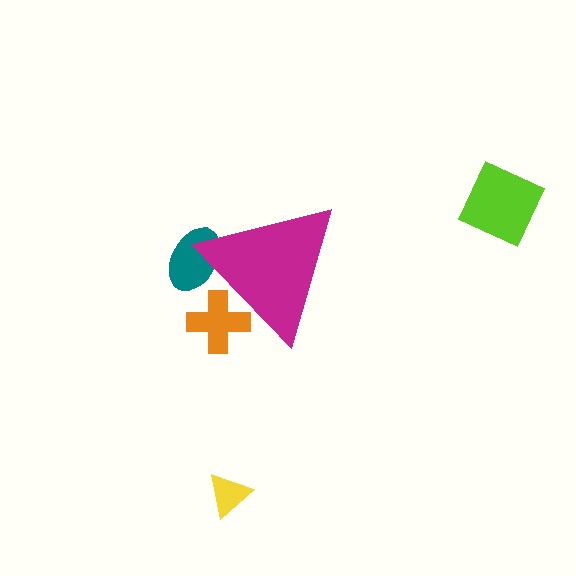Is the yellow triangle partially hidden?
No, the yellow triangle is fully visible.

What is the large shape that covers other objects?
A magenta triangle.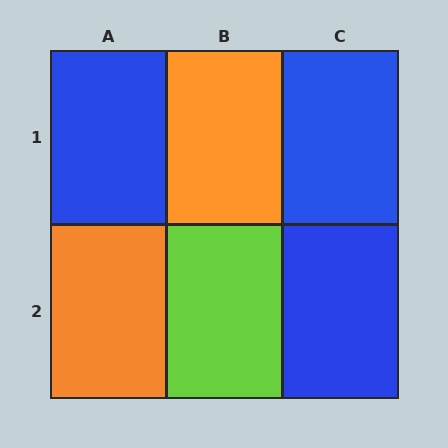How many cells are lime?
1 cell is lime.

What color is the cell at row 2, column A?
Orange.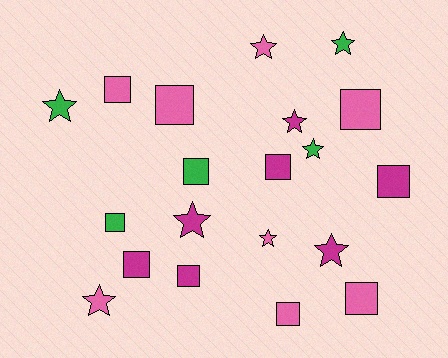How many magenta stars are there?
There are 3 magenta stars.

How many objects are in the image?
There are 20 objects.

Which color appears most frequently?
Pink, with 8 objects.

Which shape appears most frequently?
Square, with 11 objects.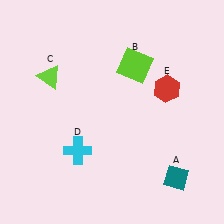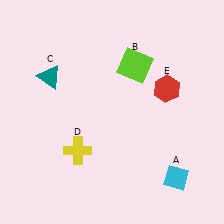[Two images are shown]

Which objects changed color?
A changed from teal to cyan. C changed from lime to teal. D changed from cyan to yellow.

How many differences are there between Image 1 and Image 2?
There are 3 differences between the two images.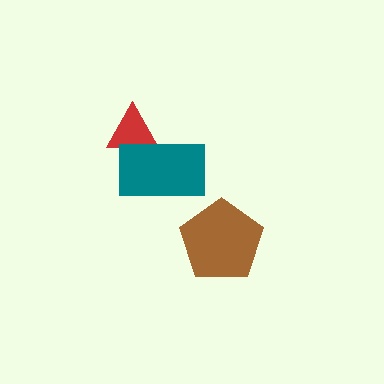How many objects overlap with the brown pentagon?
0 objects overlap with the brown pentagon.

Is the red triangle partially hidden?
Yes, it is partially covered by another shape.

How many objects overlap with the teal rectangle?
1 object overlaps with the teal rectangle.